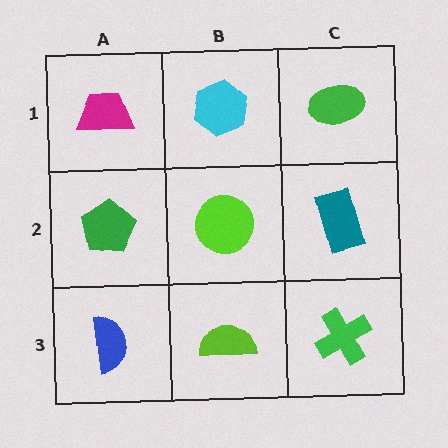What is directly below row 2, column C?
A green cross.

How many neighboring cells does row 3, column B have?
3.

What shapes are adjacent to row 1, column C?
A teal rectangle (row 2, column C), a cyan hexagon (row 1, column B).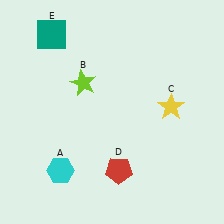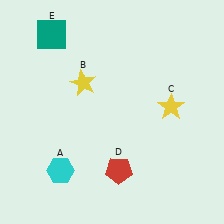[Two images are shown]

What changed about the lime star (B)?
In Image 1, B is lime. In Image 2, it changed to yellow.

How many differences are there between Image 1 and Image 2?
There is 1 difference between the two images.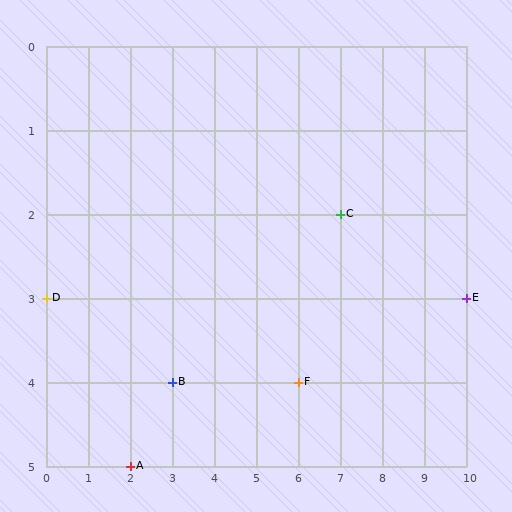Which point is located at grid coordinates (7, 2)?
Point C is at (7, 2).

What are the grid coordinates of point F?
Point F is at grid coordinates (6, 4).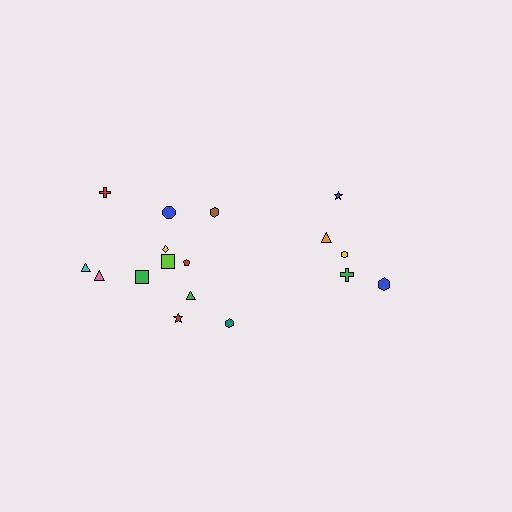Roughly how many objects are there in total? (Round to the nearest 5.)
Roughly 15 objects in total.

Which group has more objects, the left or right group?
The left group.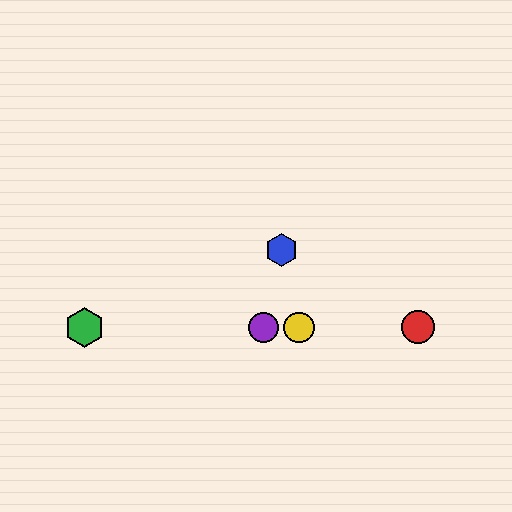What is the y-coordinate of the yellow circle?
The yellow circle is at y≈327.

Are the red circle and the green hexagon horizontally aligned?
Yes, both are at y≈327.